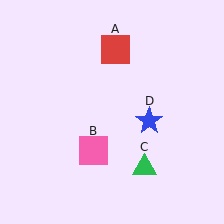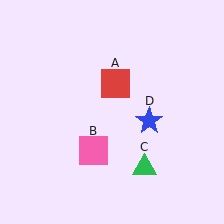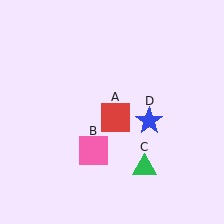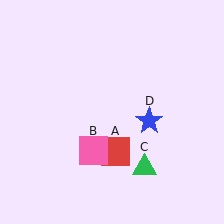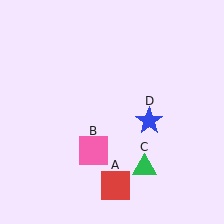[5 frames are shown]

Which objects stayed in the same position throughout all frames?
Pink square (object B) and green triangle (object C) and blue star (object D) remained stationary.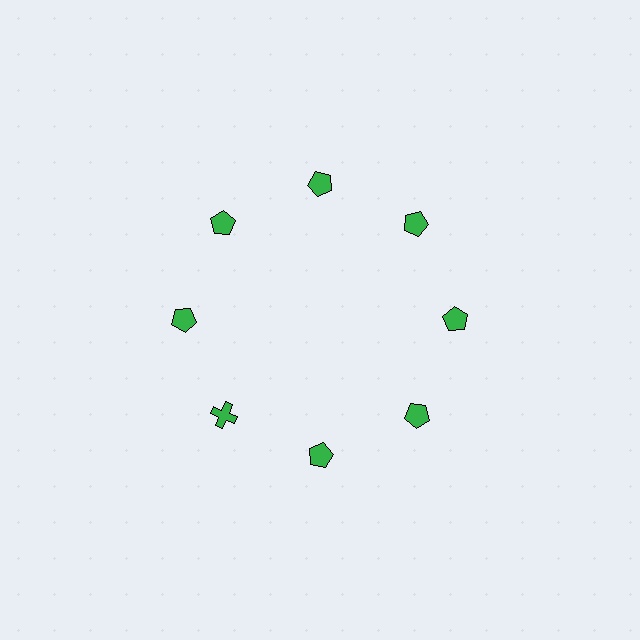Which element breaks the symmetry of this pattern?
The green cross at roughly the 8 o'clock position breaks the symmetry. All other shapes are green pentagons.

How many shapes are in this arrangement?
There are 8 shapes arranged in a ring pattern.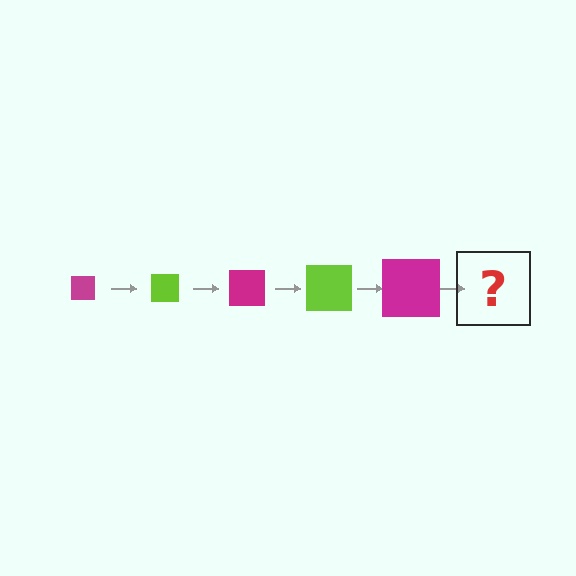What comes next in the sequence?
The next element should be a lime square, larger than the previous one.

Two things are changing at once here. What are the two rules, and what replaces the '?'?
The two rules are that the square grows larger each step and the color cycles through magenta and lime. The '?' should be a lime square, larger than the previous one.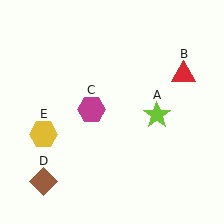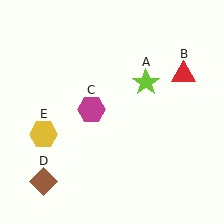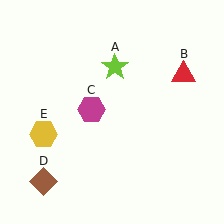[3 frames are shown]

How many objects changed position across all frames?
1 object changed position: lime star (object A).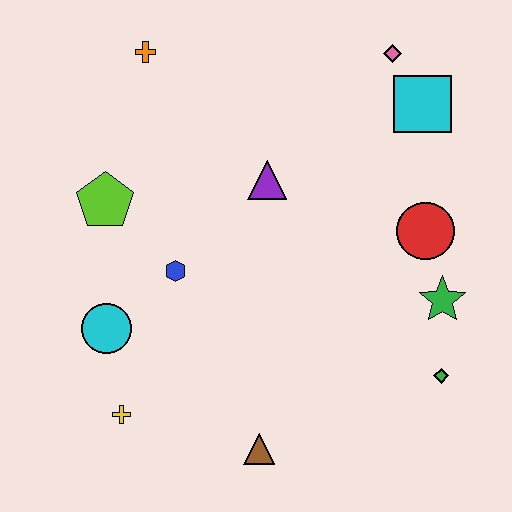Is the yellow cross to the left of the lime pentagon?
No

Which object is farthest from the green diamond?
The orange cross is farthest from the green diamond.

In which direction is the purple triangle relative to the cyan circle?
The purple triangle is to the right of the cyan circle.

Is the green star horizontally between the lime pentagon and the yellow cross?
No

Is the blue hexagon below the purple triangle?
Yes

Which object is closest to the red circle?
The green star is closest to the red circle.